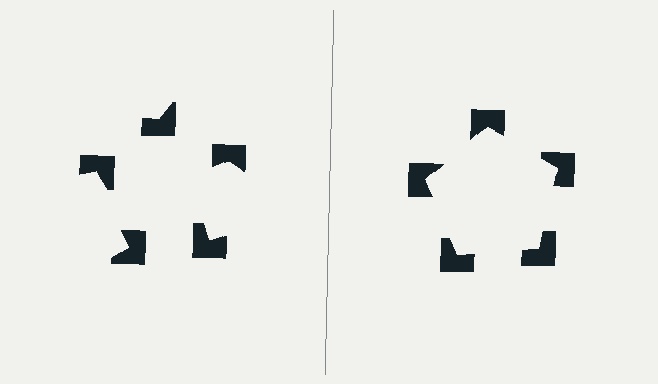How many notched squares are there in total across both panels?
10 — 5 on each side.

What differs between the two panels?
The notched squares are positioned identically on both sides; only the wedge orientations differ. On the right they align to a pentagon; on the left they are misaligned.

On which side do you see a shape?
An illusory pentagon appears on the right side. On the left side the wedge cuts are rotated, so no coherent shape forms.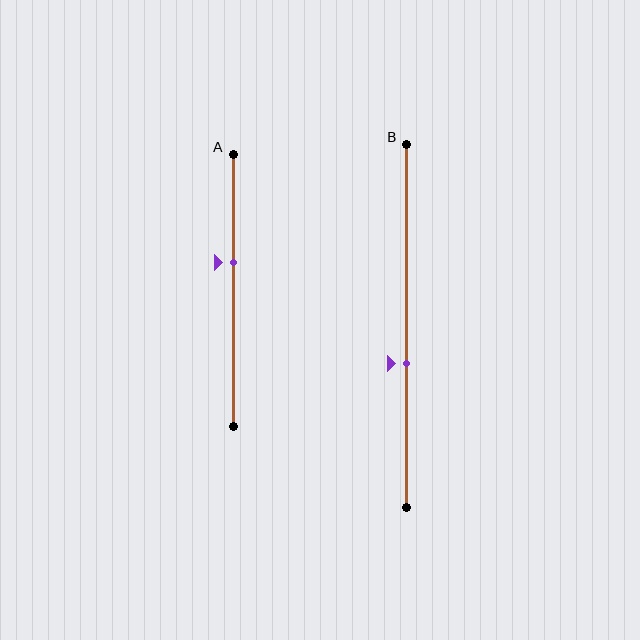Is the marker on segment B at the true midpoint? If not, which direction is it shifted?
No, the marker on segment B is shifted downward by about 10% of the segment length.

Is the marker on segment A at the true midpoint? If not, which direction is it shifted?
No, the marker on segment A is shifted upward by about 10% of the segment length.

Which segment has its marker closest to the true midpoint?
Segment A has its marker closest to the true midpoint.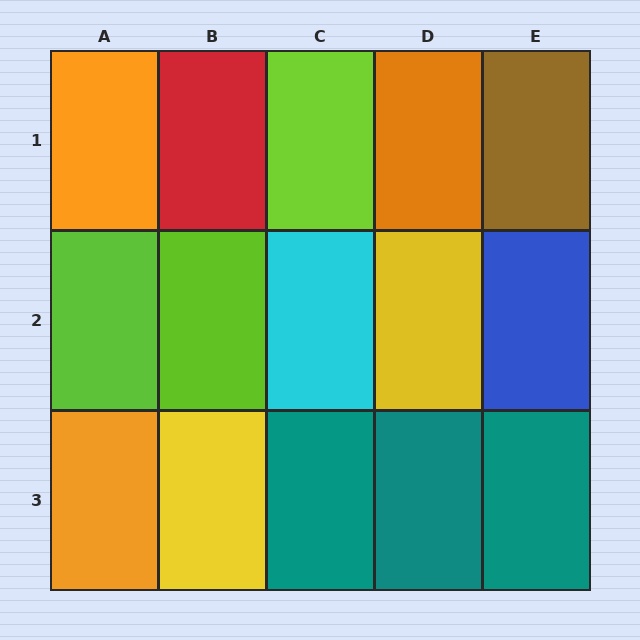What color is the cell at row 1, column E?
Brown.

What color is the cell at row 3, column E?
Teal.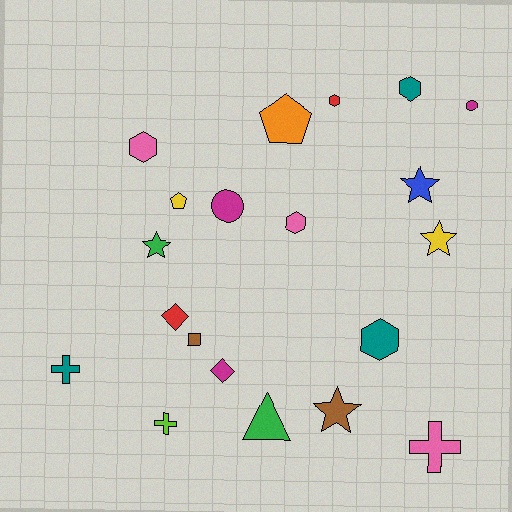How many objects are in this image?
There are 20 objects.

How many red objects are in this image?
There are 2 red objects.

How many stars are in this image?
There are 4 stars.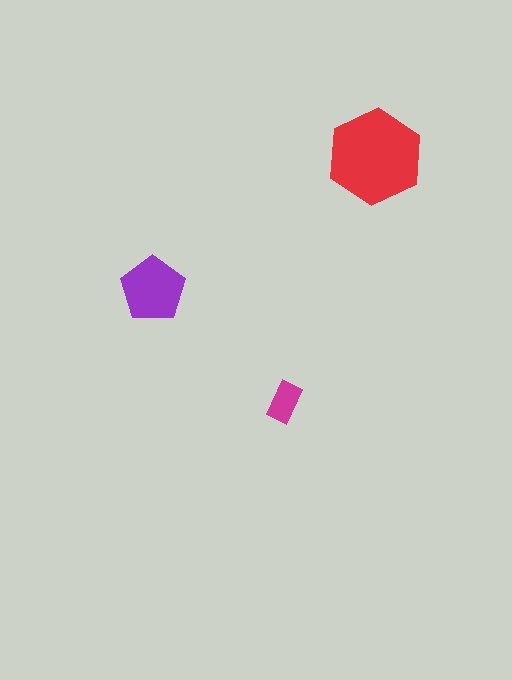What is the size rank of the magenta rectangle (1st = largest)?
3rd.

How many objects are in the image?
There are 3 objects in the image.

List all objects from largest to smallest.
The red hexagon, the purple pentagon, the magenta rectangle.